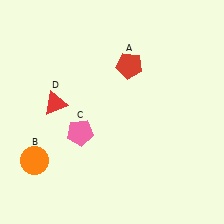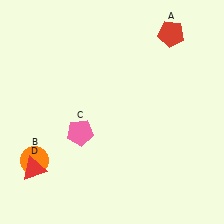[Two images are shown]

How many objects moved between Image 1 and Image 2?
2 objects moved between the two images.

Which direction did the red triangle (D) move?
The red triangle (D) moved down.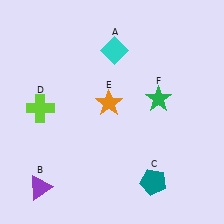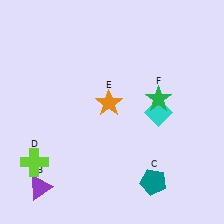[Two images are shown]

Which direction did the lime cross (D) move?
The lime cross (D) moved down.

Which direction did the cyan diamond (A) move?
The cyan diamond (A) moved down.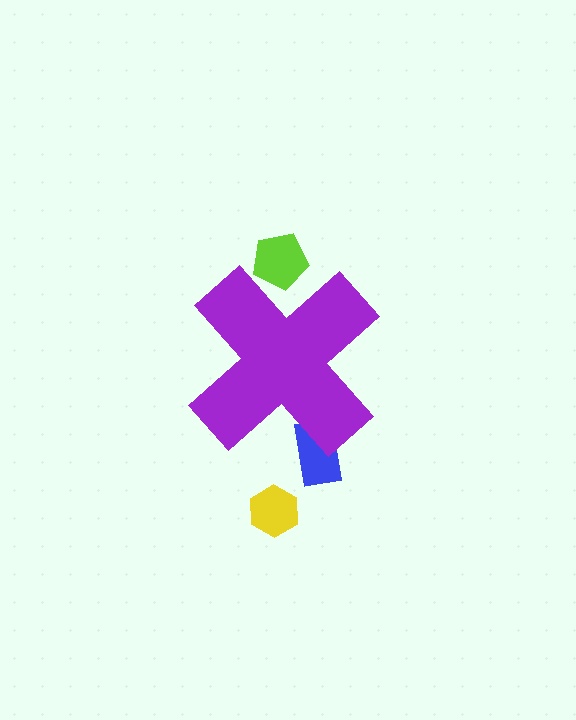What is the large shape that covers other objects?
A purple cross.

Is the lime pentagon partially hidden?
Yes, the lime pentagon is partially hidden behind the purple cross.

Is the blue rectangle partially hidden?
Yes, the blue rectangle is partially hidden behind the purple cross.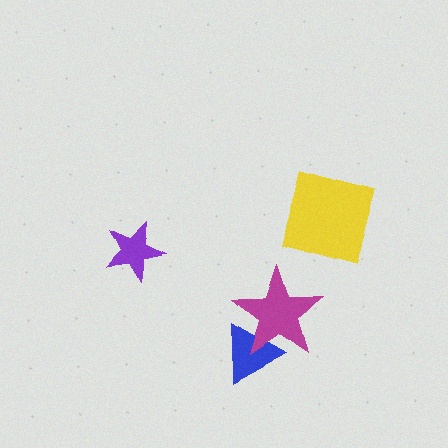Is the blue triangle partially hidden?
Yes, it is partially covered by another shape.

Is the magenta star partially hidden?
No, no other shape covers it.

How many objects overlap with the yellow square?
0 objects overlap with the yellow square.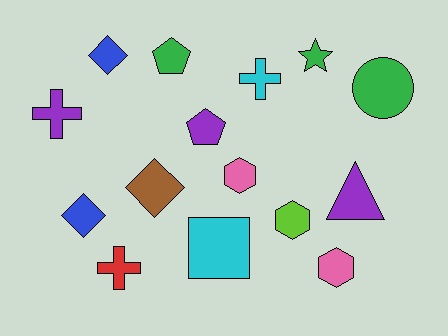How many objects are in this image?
There are 15 objects.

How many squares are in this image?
There is 1 square.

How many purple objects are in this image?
There are 3 purple objects.